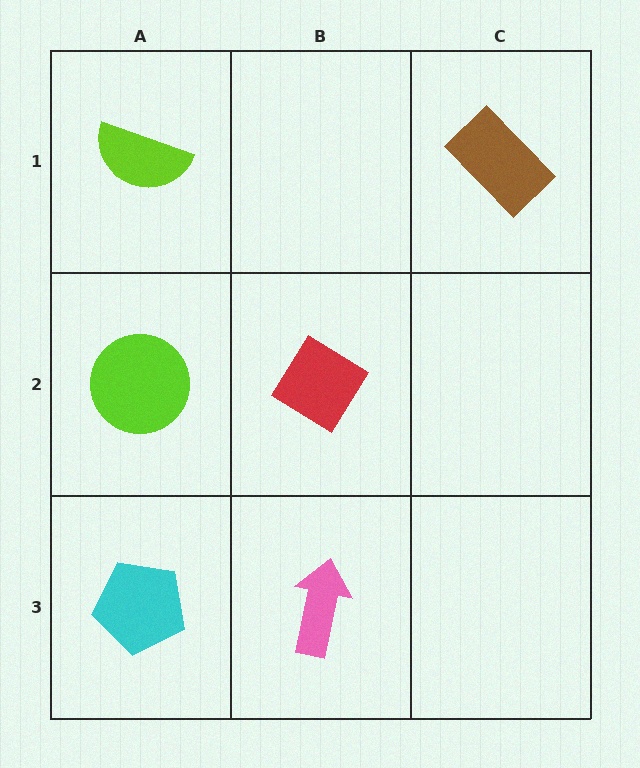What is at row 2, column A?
A lime circle.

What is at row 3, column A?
A cyan pentagon.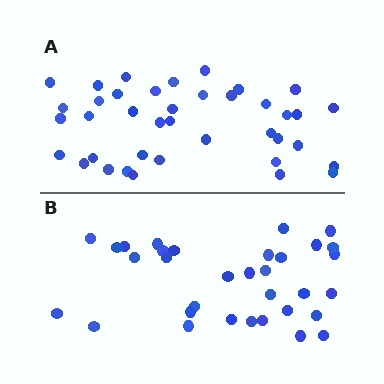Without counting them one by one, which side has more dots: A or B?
Region A (the top region) has more dots.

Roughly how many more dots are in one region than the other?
Region A has about 6 more dots than region B.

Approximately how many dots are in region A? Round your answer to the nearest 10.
About 40 dots. (The exact count is 39, which rounds to 40.)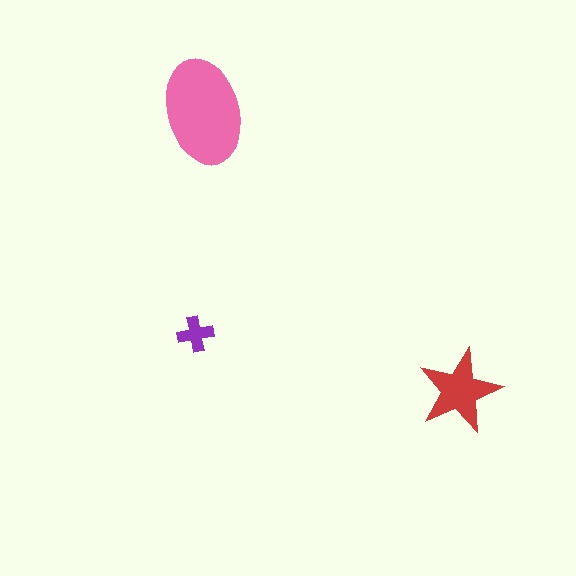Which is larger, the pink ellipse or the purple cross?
The pink ellipse.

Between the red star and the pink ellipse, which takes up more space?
The pink ellipse.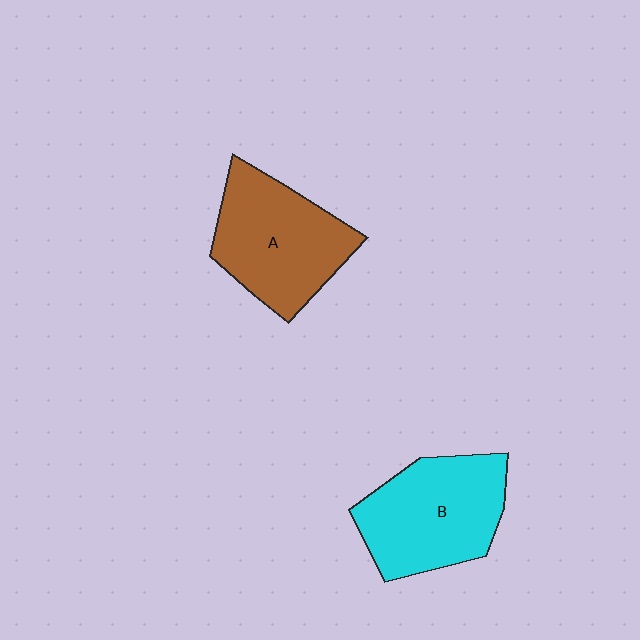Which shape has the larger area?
Shape B (cyan).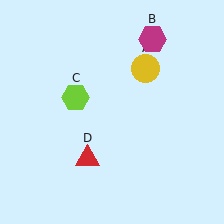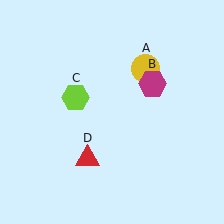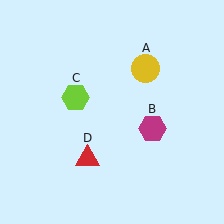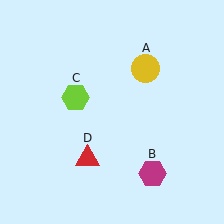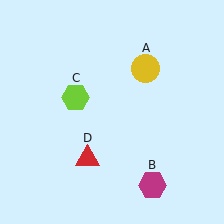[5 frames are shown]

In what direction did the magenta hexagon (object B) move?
The magenta hexagon (object B) moved down.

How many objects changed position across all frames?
1 object changed position: magenta hexagon (object B).